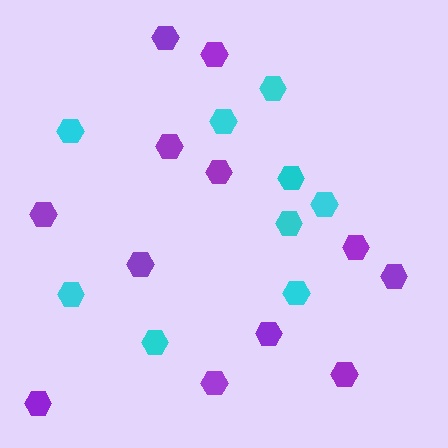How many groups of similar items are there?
There are 2 groups: one group of cyan hexagons (9) and one group of purple hexagons (12).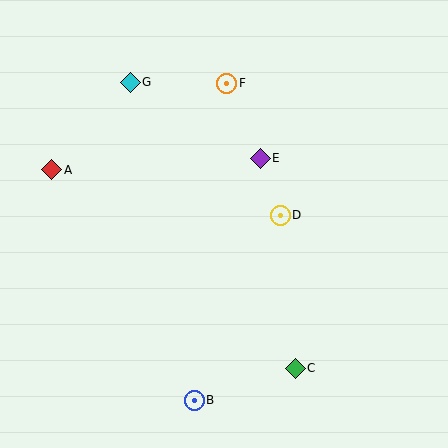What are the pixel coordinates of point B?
Point B is at (194, 400).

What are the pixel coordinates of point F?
Point F is at (227, 83).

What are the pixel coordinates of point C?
Point C is at (295, 368).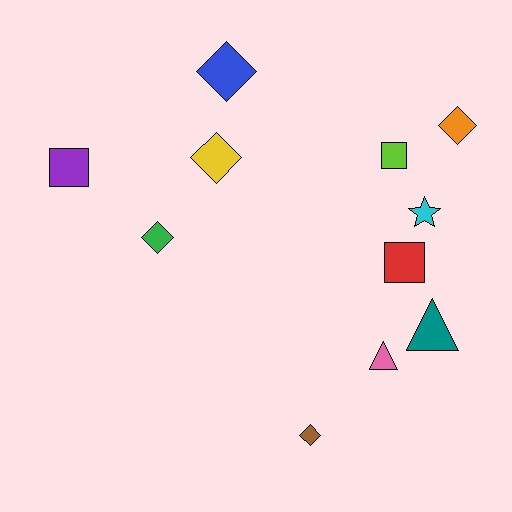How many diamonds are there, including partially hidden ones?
There are 5 diamonds.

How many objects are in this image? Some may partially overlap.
There are 11 objects.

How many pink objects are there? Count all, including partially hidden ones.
There is 1 pink object.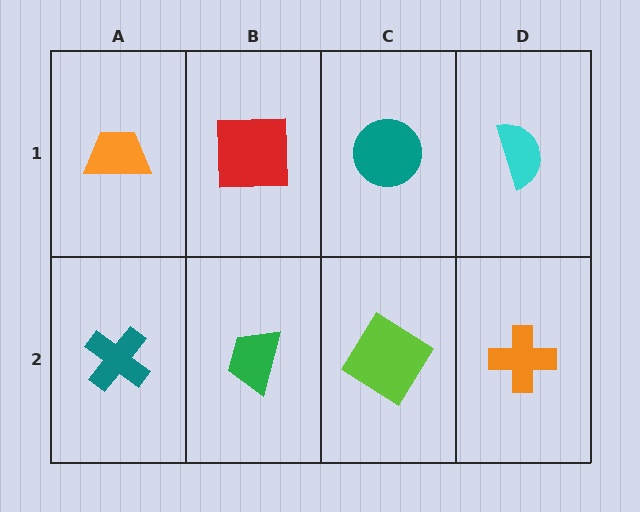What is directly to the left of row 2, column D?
A lime diamond.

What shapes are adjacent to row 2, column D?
A cyan semicircle (row 1, column D), a lime diamond (row 2, column C).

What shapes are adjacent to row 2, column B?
A red square (row 1, column B), a teal cross (row 2, column A), a lime diamond (row 2, column C).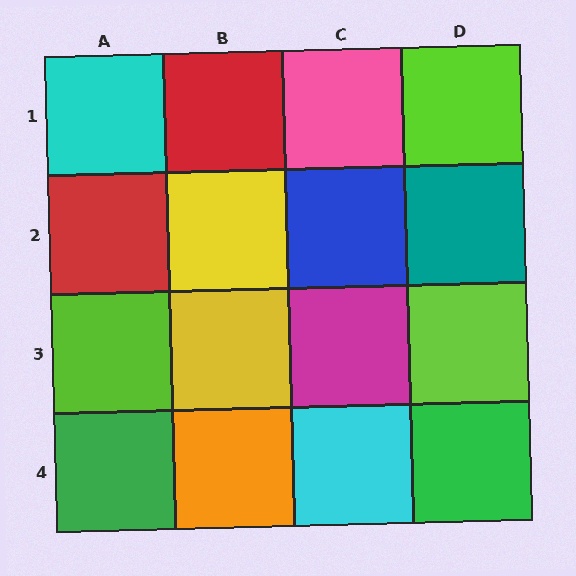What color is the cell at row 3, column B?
Yellow.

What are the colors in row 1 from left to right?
Cyan, red, pink, lime.